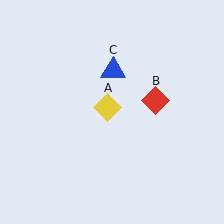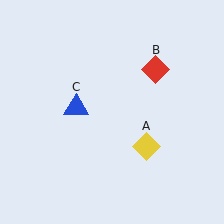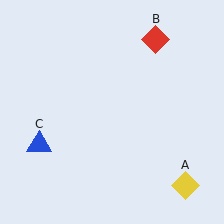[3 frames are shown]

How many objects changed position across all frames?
3 objects changed position: yellow diamond (object A), red diamond (object B), blue triangle (object C).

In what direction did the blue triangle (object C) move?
The blue triangle (object C) moved down and to the left.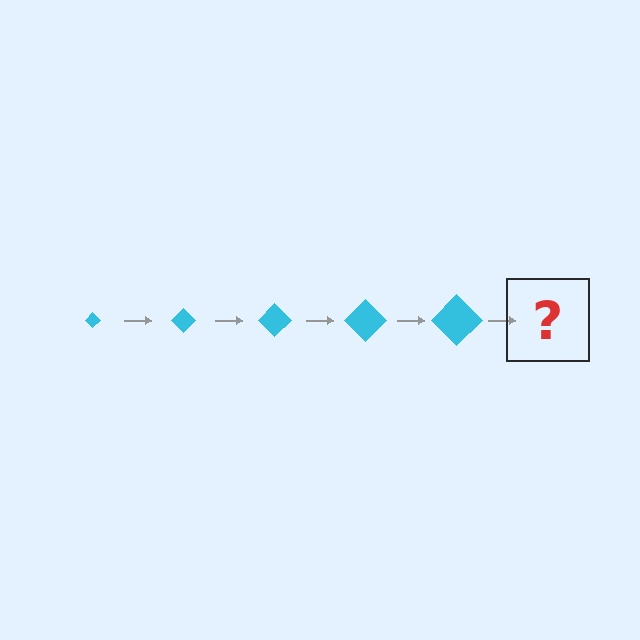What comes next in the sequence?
The next element should be a cyan diamond, larger than the previous one.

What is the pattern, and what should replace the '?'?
The pattern is that the diamond gets progressively larger each step. The '?' should be a cyan diamond, larger than the previous one.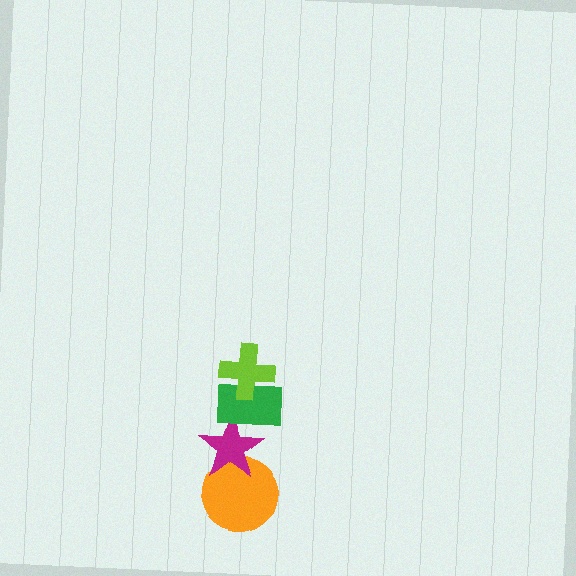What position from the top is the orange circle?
The orange circle is 4th from the top.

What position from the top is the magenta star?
The magenta star is 3rd from the top.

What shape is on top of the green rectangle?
The lime cross is on top of the green rectangle.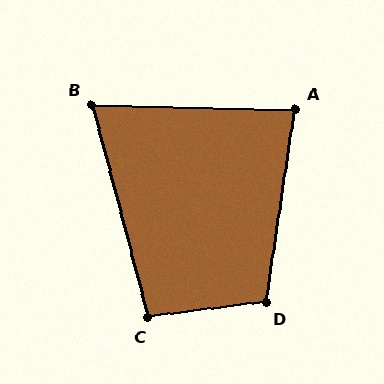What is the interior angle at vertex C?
Approximately 98 degrees (obtuse).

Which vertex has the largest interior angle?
D, at approximately 106 degrees.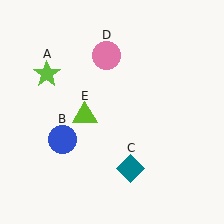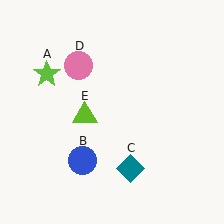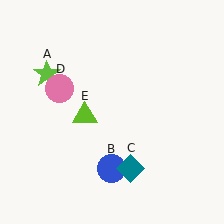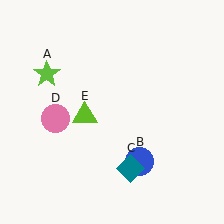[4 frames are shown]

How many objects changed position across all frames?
2 objects changed position: blue circle (object B), pink circle (object D).